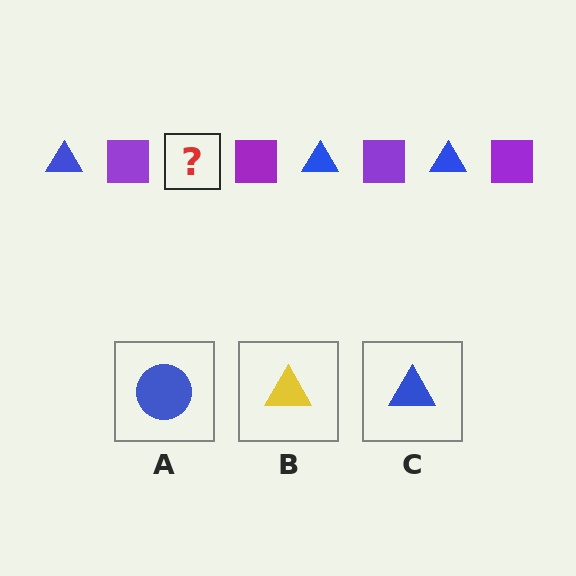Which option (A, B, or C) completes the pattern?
C.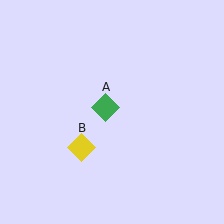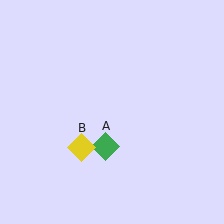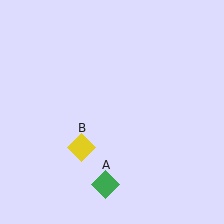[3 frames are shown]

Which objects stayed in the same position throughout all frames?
Yellow diamond (object B) remained stationary.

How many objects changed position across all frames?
1 object changed position: green diamond (object A).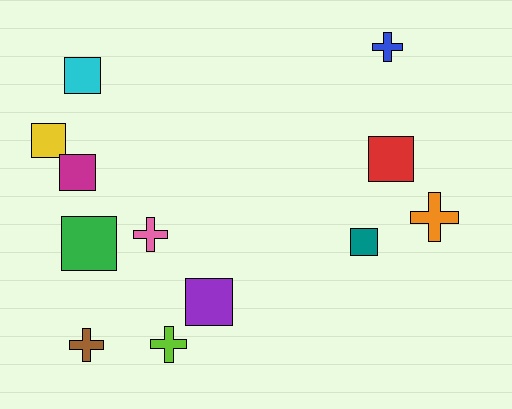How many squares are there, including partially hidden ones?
There are 7 squares.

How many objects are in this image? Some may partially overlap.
There are 12 objects.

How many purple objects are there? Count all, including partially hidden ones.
There is 1 purple object.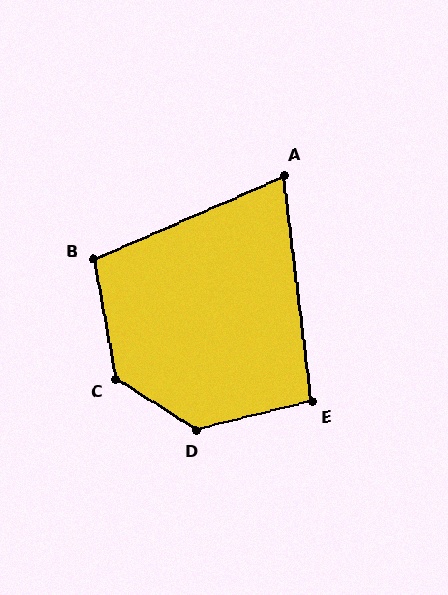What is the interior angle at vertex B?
Approximately 104 degrees (obtuse).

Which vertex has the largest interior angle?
D, at approximately 133 degrees.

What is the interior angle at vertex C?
Approximately 133 degrees (obtuse).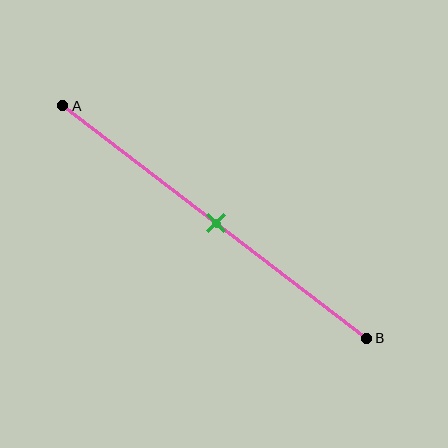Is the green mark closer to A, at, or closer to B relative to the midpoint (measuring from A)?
The green mark is approximately at the midpoint of segment AB.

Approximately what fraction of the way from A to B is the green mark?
The green mark is approximately 50% of the way from A to B.